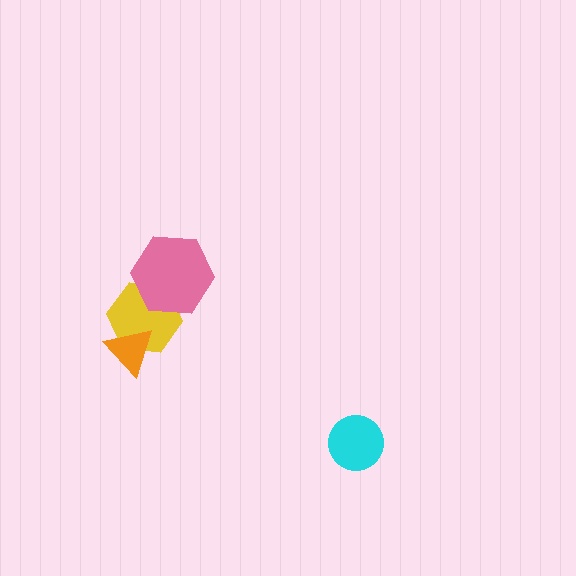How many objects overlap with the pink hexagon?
1 object overlaps with the pink hexagon.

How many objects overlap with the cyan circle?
0 objects overlap with the cyan circle.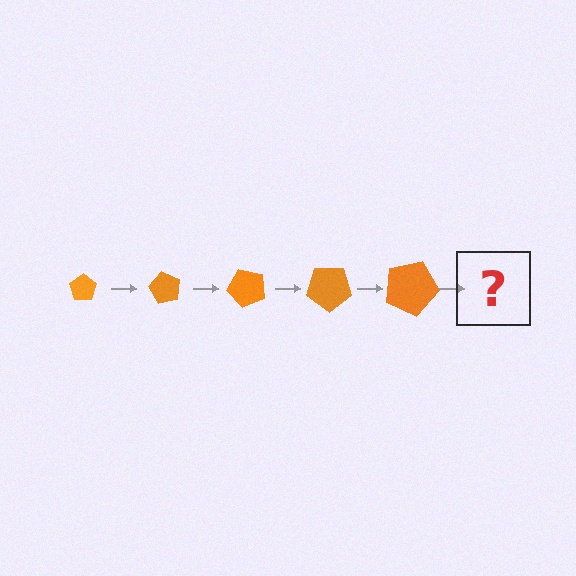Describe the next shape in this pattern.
It should be a pentagon, larger than the previous one and rotated 300 degrees from the start.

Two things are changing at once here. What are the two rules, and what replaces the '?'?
The two rules are that the pentagon grows larger each step and it rotates 60 degrees each step. The '?' should be a pentagon, larger than the previous one and rotated 300 degrees from the start.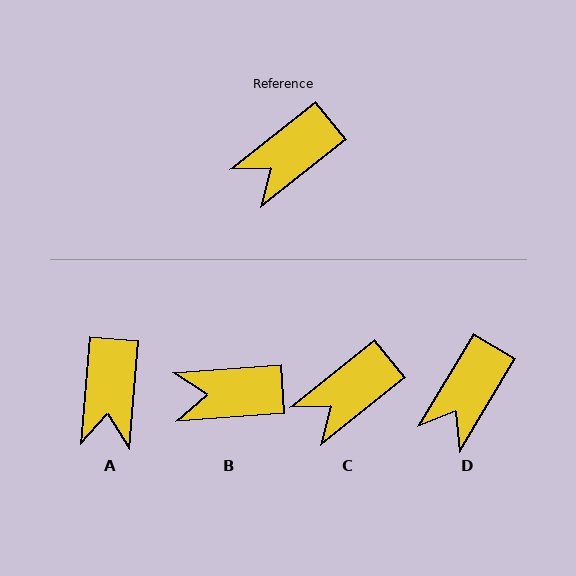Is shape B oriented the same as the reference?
No, it is off by about 34 degrees.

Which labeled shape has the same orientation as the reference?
C.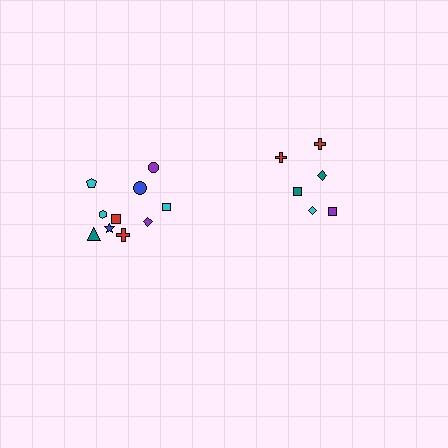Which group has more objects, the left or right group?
The left group.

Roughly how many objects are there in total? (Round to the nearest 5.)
Roughly 15 objects in total.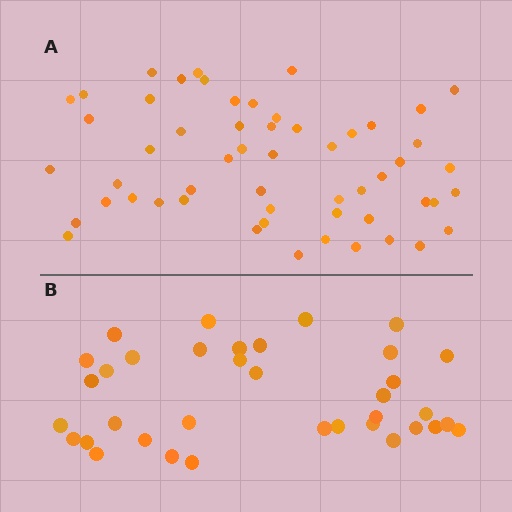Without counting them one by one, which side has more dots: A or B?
Region A (the top region) has more dots.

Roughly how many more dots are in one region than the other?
Region A has approximately 20 more dots than region B.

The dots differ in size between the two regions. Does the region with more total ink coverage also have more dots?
No. Region B has more total ink coverage because its dots are larger, but region A actually contains more individual dots. Total area can be misleading — the number of items is what matters here.